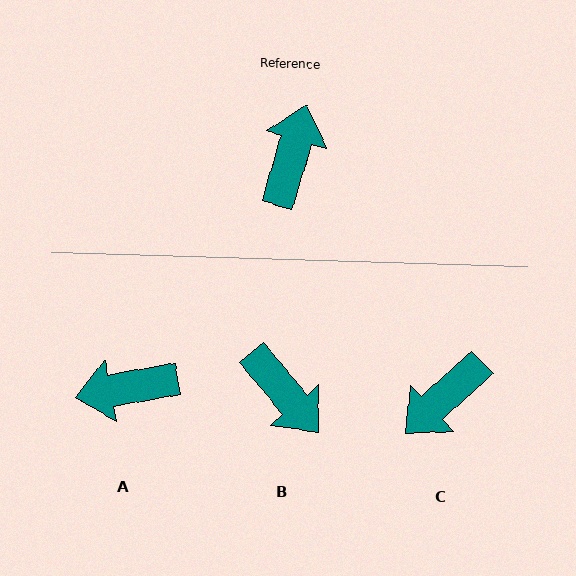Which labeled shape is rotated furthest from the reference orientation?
C, about 149 degrees away.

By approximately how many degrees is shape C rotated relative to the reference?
Approximately 149 degrees counter-clockwise.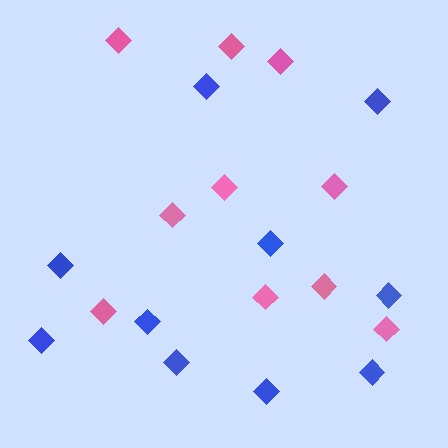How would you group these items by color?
There are 2 groups: one group of blue diamonds (10) and one group of pink diamonds (10).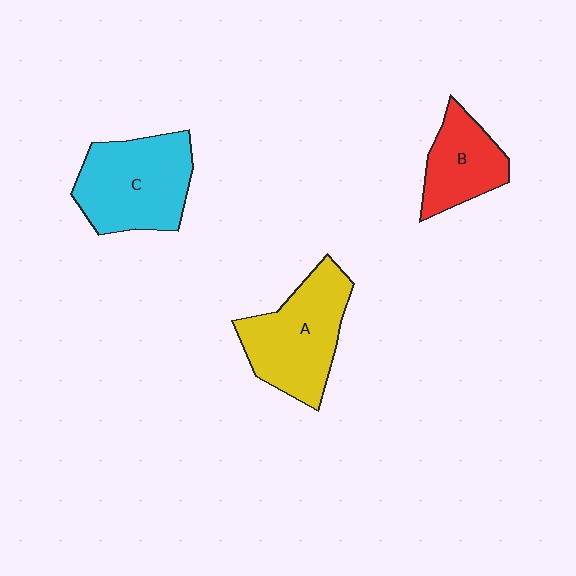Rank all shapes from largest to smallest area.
From largest to smallest: C (cyan), A (yellow), B (red).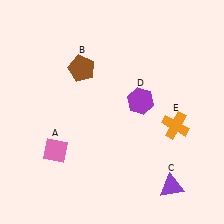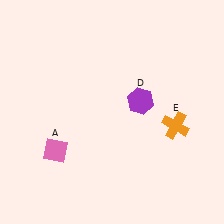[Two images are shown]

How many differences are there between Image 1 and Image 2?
There are 2 differences between the two images.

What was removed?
The purple triangle (C), the brown pentagon (B) were removed in Image 2.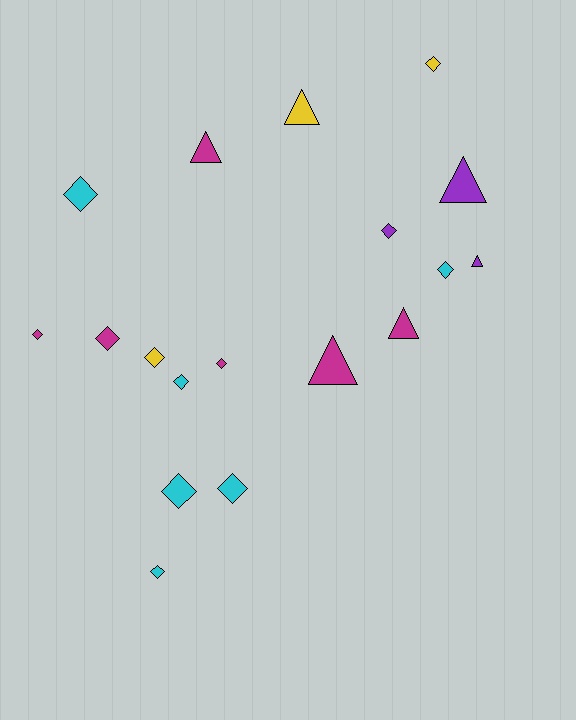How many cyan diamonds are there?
There are 6 cyan diamonds.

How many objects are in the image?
There are 18 objects.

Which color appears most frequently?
Cyan, with 6 objects.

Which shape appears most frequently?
Diamond, with 12 objects.